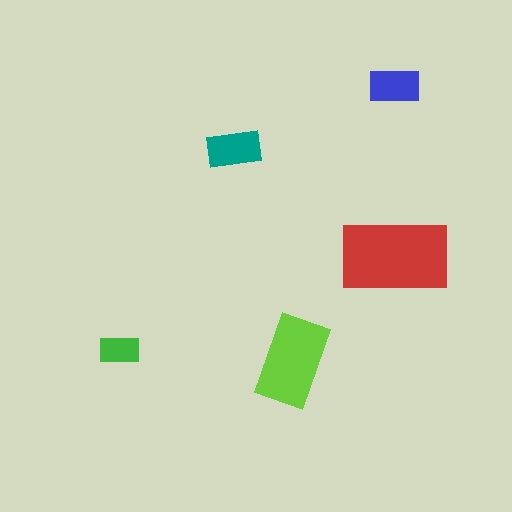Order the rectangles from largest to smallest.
the red one, the lime one, the teal one, the blue one, the green one.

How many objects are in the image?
There are 5 objects in the image.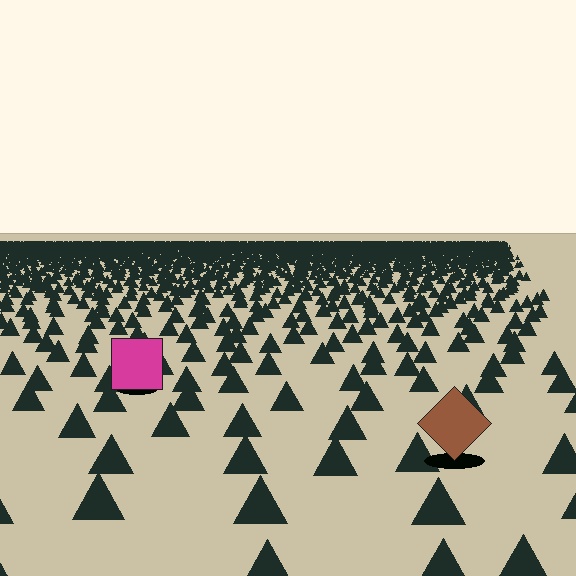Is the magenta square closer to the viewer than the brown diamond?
No. The brown diamond is closer — you can tell from the texture gradient: the ground texture is coarser near it.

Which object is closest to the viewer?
The brown diamond is closest. The texture marks near it are larger and more spread out.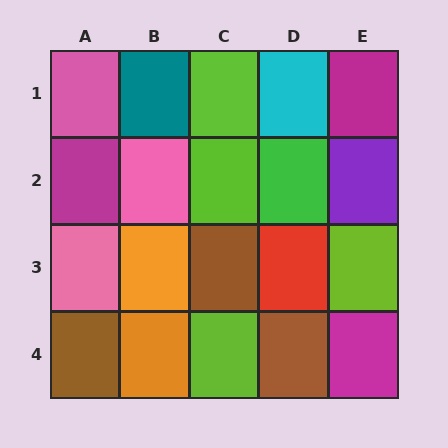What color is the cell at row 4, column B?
Orange.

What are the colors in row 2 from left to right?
Magenta, pink, lime, green, purple.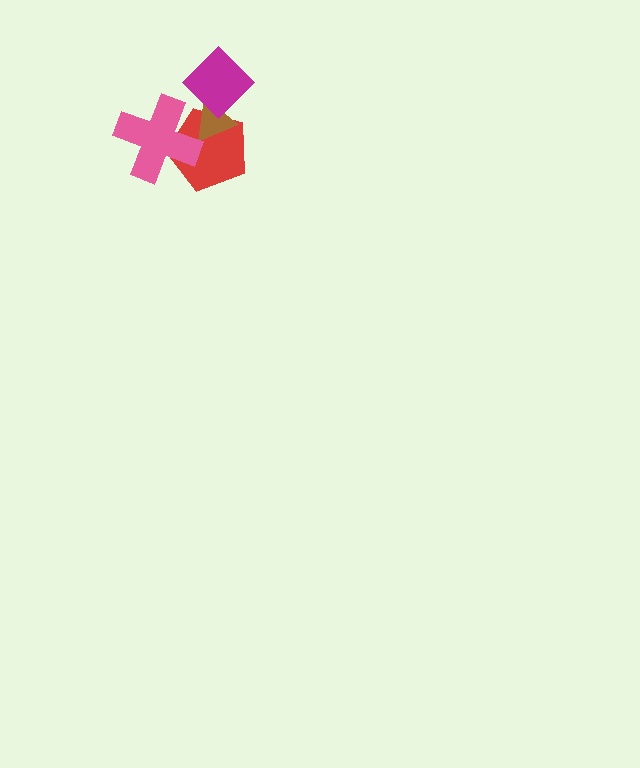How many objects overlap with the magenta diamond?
2 objects overlap with the magenta diamond.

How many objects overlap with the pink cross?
2 objects overlap with the pink cross.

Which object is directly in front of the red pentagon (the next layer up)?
The brown triangle is directly in front of the red pentagon.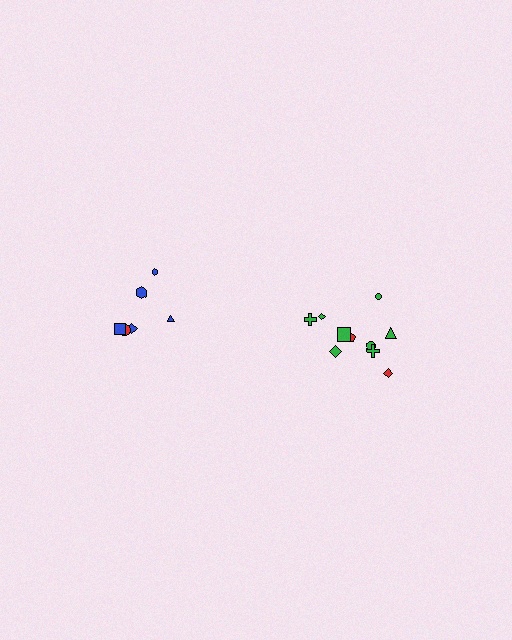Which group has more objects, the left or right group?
The right group.